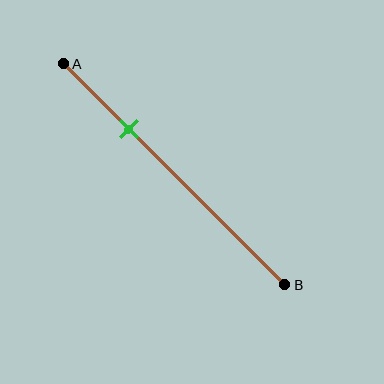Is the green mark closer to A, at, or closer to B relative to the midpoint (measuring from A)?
The green mark is closer to point A than the midpoint of segment AB.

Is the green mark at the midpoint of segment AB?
No, the mark is at about 30% from A, not at the 50% midpoint.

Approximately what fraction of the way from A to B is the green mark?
The green mark is approximately 30% of the way from A to B.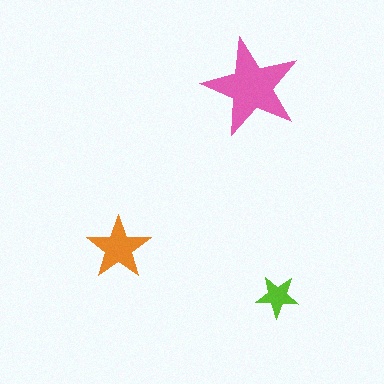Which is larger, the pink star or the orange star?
The pink one.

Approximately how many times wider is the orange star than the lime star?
About 1.5 times wider.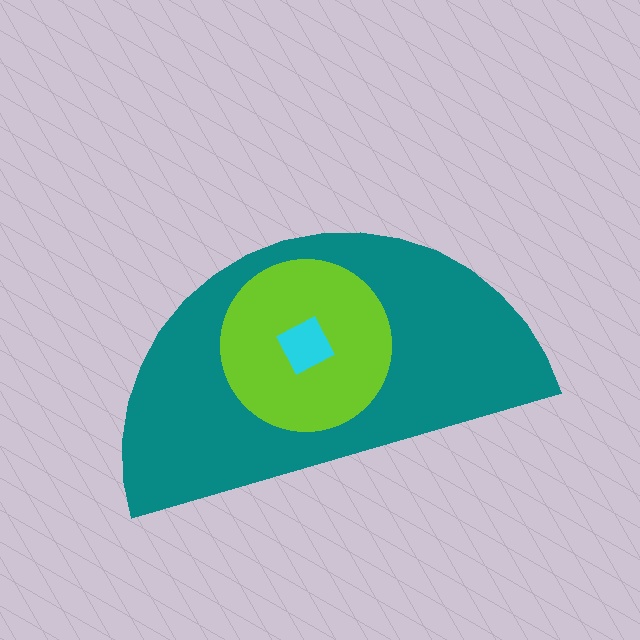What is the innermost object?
The cyan square.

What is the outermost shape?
The teal semicircle.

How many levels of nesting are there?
3.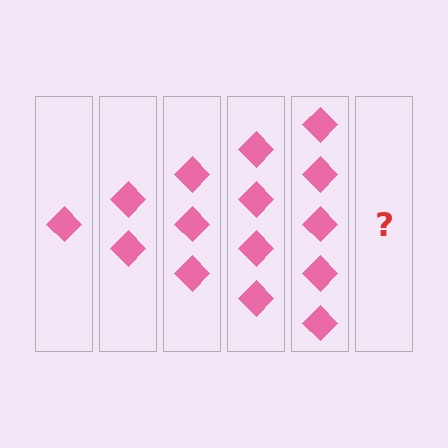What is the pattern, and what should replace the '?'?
The pattern is that each step adds one more diamond. The '?' should be 6 diamonds.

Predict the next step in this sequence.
The next step is 6 diamonds.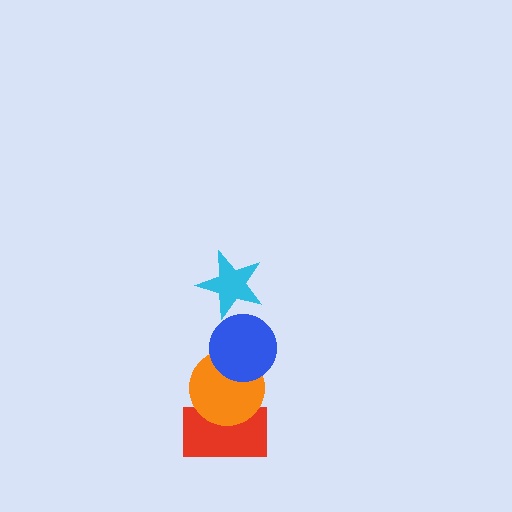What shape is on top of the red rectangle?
The orange circle is on top of the red rectangle.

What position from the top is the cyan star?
The cyan star is 1st from the top.